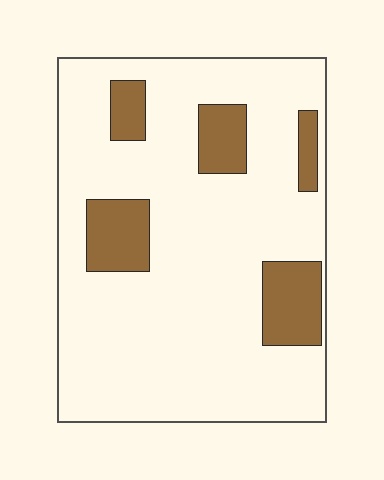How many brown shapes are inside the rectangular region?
5.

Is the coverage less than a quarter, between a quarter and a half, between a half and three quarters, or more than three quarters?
Less than a quarter.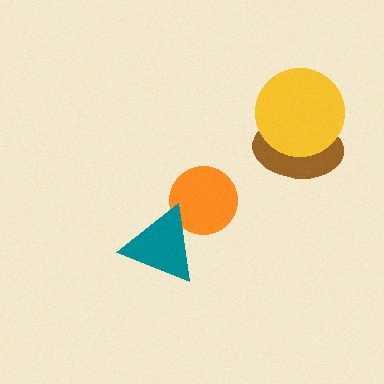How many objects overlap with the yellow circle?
1 object overlaps with the yellow circle.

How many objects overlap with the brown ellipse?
1 object overlaps with the brown ellipse.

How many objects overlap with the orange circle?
1 object overlaps with the orange circle.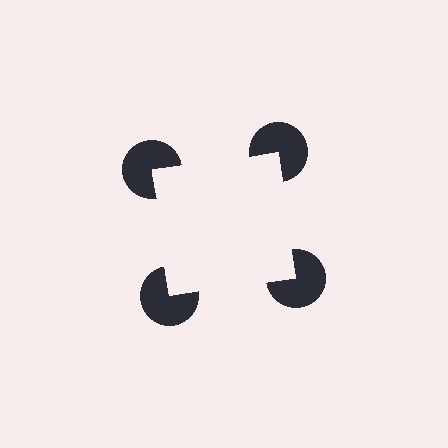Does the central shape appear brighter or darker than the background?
It typically appears slightly brighter than the background, even though no actual brightness change is drawn.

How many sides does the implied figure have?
4 sides.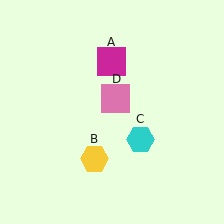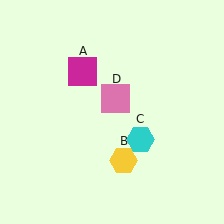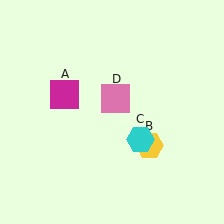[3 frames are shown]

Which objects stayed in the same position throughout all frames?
Cyan hexagon (object C) and pink square (object D) remained stationary.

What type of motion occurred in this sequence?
The magenta square (object A), yellow hexagon (object B) rotated counterclockwise around the center of the scene.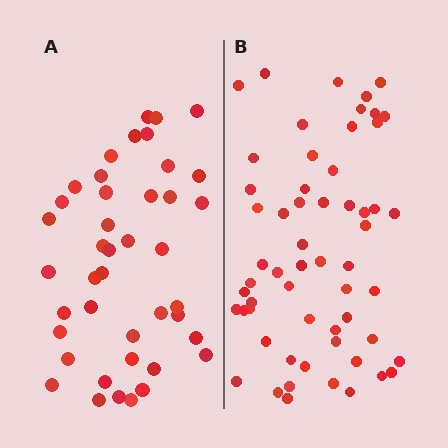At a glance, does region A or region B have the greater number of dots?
Region B (the right region) has more dots.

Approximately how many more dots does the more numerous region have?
Region B has approximately 15 more dots than region A.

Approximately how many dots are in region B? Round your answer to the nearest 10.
About 60 dots. (The exact count is 58, which rounds to 60.)